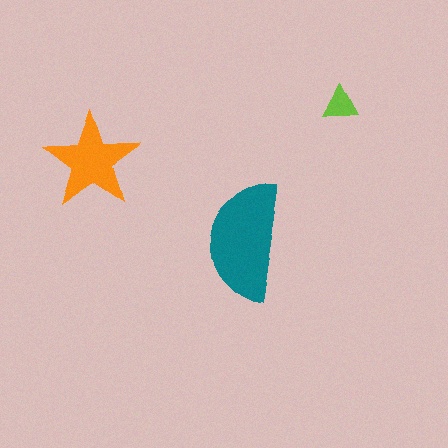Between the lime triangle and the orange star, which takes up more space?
The orange star.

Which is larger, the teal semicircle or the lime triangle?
The teal semicircle.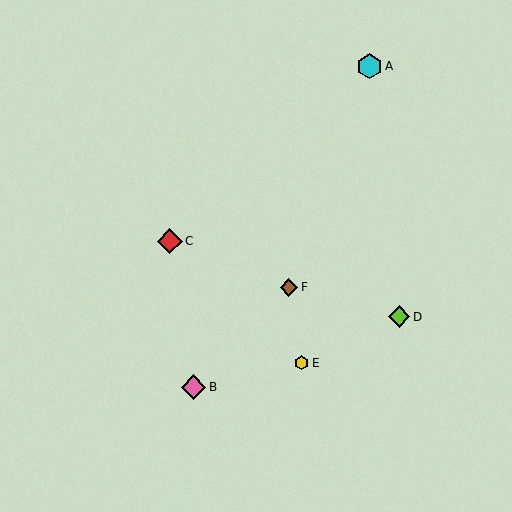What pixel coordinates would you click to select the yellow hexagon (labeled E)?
Click at (302, 363) to select the yellow hexagon E.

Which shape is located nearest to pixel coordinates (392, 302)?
The lime diamond (labeled D) at (399, 317) is nearest to that location.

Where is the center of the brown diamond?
The center of the brown diamond is at (289, 287).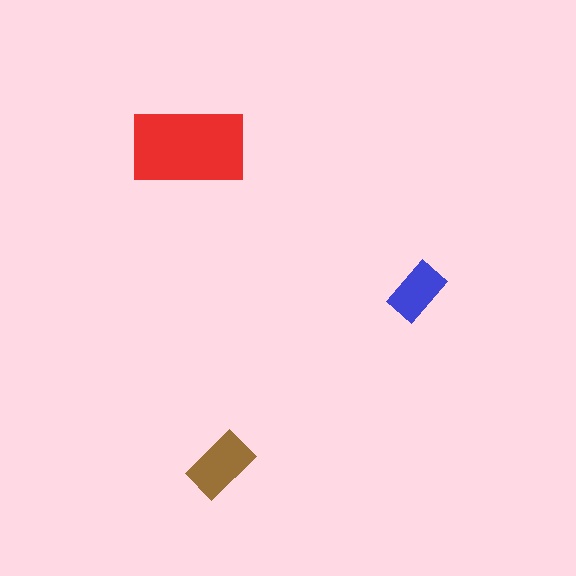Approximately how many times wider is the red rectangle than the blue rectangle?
About 2 times wider.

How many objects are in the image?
There are 3 objects in the image.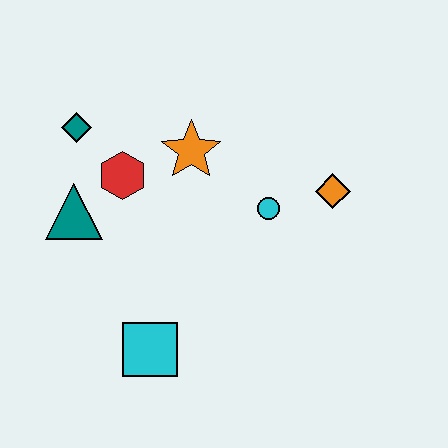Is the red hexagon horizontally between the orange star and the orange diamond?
No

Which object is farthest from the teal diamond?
The orange diamond is farthest from the teal diamond.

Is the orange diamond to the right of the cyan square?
Yes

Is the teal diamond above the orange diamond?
Yes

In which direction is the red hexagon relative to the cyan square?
The red hexagon is above the cyan square.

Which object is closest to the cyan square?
The teal triangle is closest to the cyan square.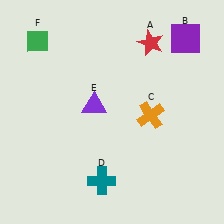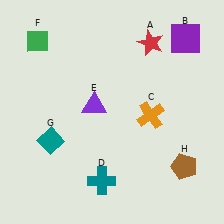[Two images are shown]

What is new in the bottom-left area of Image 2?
A teal diamond (G) was added in the bottom-left area of Image 2.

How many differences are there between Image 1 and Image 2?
There are 2 differences between the two images.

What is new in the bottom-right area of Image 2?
A brown pentagon (H) was added in the bottom-right area of Image 2.